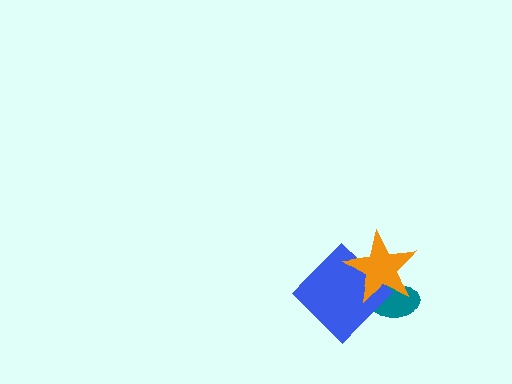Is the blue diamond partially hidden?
Yes, it is partially covered by another shape.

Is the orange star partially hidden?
No, no other shape covers it.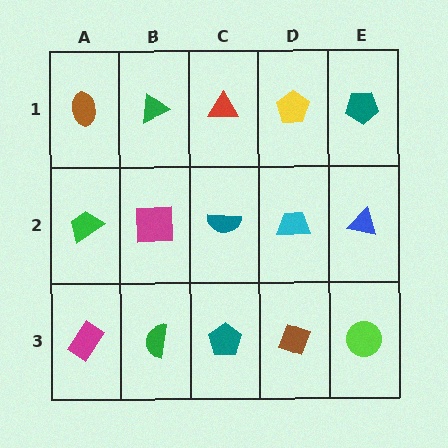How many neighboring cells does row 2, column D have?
4.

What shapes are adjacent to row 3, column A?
A green trapezoid (row 2, column A), a green semicircle (row 3, column B).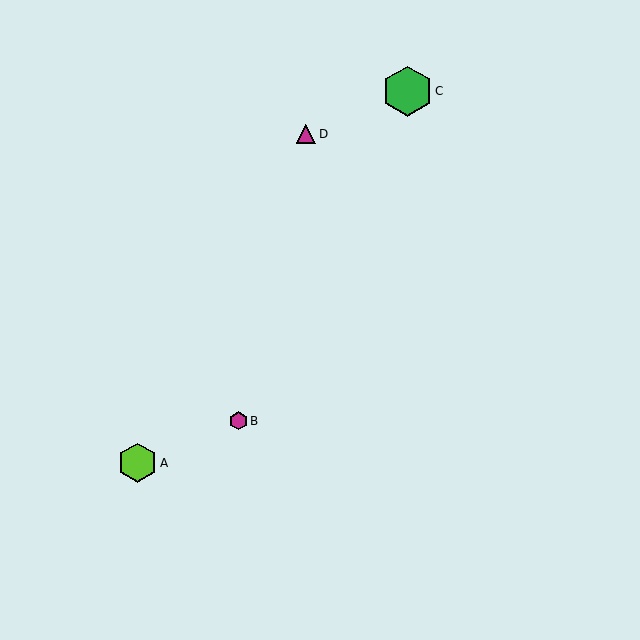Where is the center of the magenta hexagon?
The center of the magenta hexagon is at (238, 421).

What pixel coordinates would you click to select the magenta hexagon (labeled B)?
Click at (238, 421) to select the magenta hexagon B.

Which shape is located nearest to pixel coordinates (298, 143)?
The magenta triangle (labeled D) at (306, 134) is nearest to that location.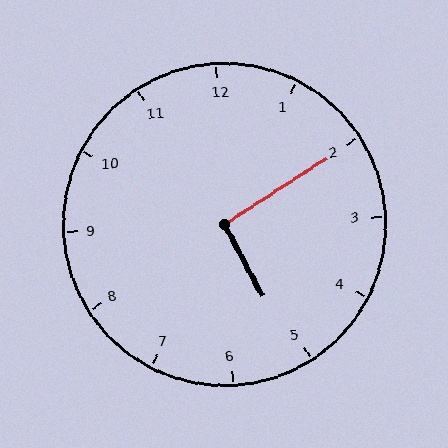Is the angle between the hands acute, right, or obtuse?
It is right.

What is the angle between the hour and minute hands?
Approximately 95 degrees.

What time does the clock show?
5:10.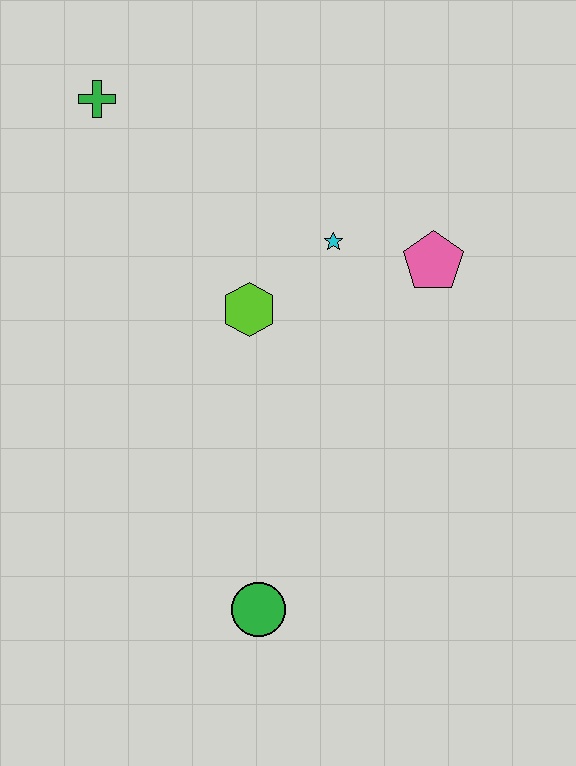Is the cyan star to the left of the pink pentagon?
Yes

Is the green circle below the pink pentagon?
Yes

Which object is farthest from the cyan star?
The green circle is farthest from the cyan star.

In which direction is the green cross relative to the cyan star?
The green cross is to the left of the cyan star.